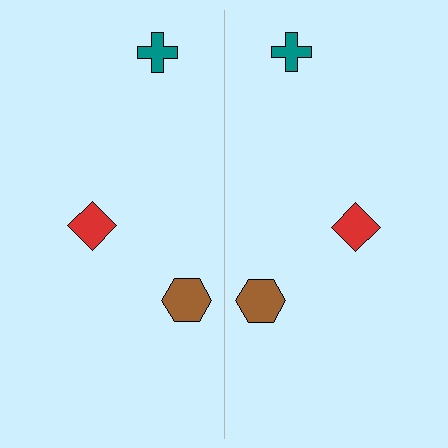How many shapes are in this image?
There are 6 shapes in this image.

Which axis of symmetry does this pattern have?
The pattern has a vertical axis of symmetry running through the center of the image.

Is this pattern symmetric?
Yes, this pattern has bilateral (reflection) symmetry.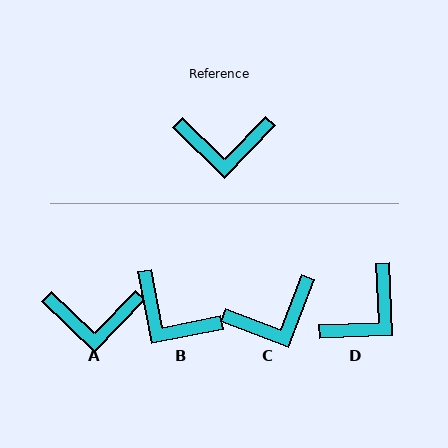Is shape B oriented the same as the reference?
No, it is off by about 35 degrees.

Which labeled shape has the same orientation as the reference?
A.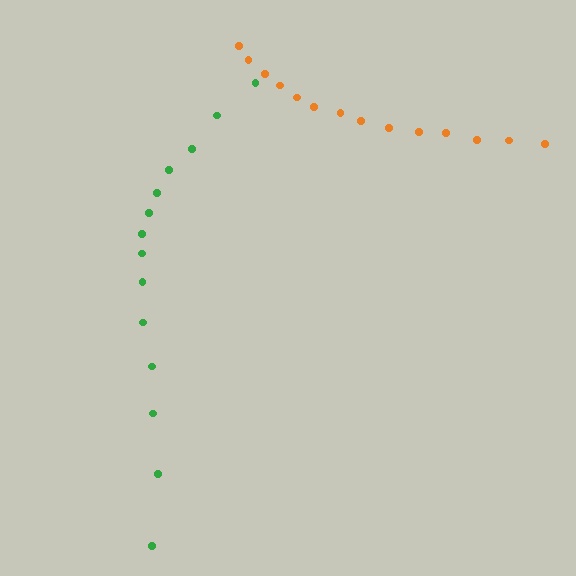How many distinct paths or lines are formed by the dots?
There are 2 distinct paths.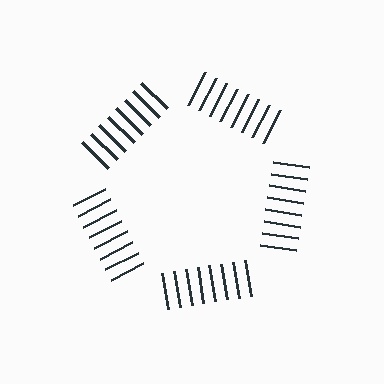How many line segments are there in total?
40 — 8 along each of the 5 edges.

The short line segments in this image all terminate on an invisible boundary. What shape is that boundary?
An illusory pentagon — the line segments terminate on its edges but no continuous stroke is drawn.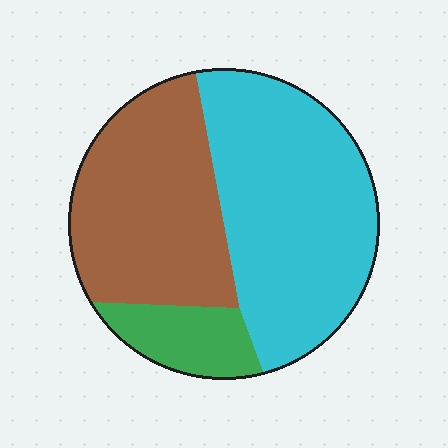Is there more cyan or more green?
Cyan.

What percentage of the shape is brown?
Brown takes up between a quarter and a half of the shape.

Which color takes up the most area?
Cyan, at roughly 50%.